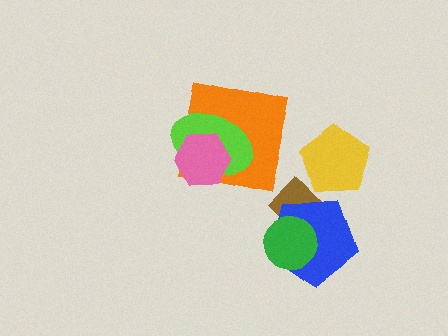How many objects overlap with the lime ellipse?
2 objects overlap with the lime ellipse.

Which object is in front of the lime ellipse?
The pink hexagon is in front of the lime ellipse.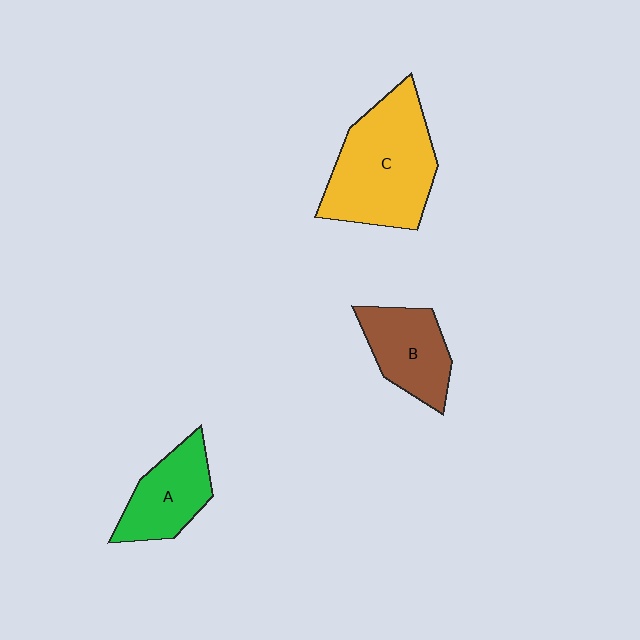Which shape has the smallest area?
Shape A (green).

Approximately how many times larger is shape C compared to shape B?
Approximately 1.8 times.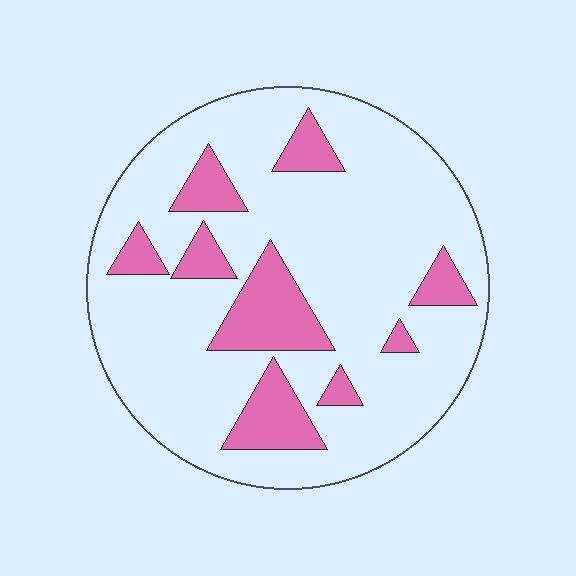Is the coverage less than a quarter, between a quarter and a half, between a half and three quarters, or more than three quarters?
Less than a quarter.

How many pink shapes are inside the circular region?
9.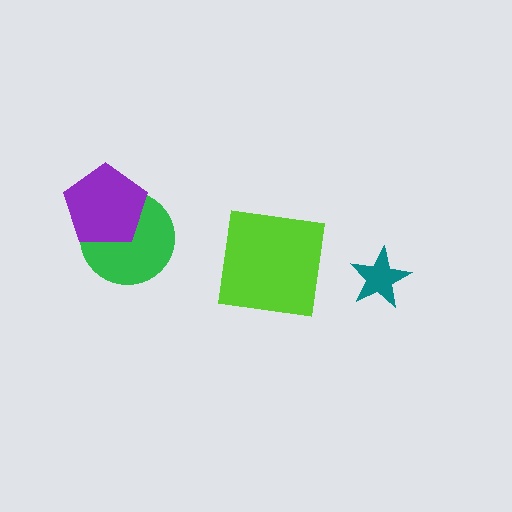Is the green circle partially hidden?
Yes, it is partially covered by another shape.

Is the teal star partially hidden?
No, no other shape covers it.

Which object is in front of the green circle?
The purple pentagon is in front of the green circle.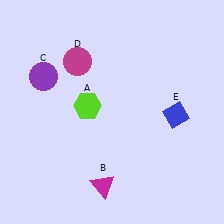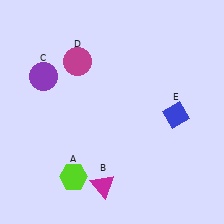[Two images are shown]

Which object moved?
The lime hexagon (A) moved down.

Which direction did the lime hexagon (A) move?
The lime hexagon (A) moved down.